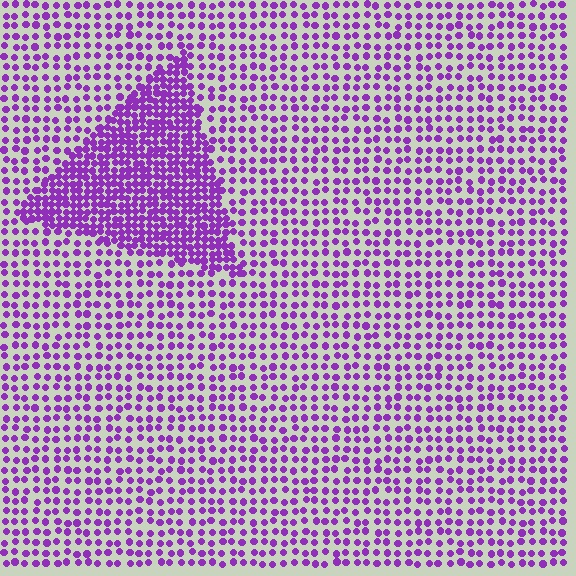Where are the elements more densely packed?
The elements are more densely packed inside the triangle boundary.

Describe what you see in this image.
The image contains small purple elements arranged at two different densities. A triangle-shaped region is visible where the elements are more densely packed than the surrounding area.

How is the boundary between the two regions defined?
The boundary is defined by a change in element density (approximately 2.2x ratio). All elements are the same color, size, and shape.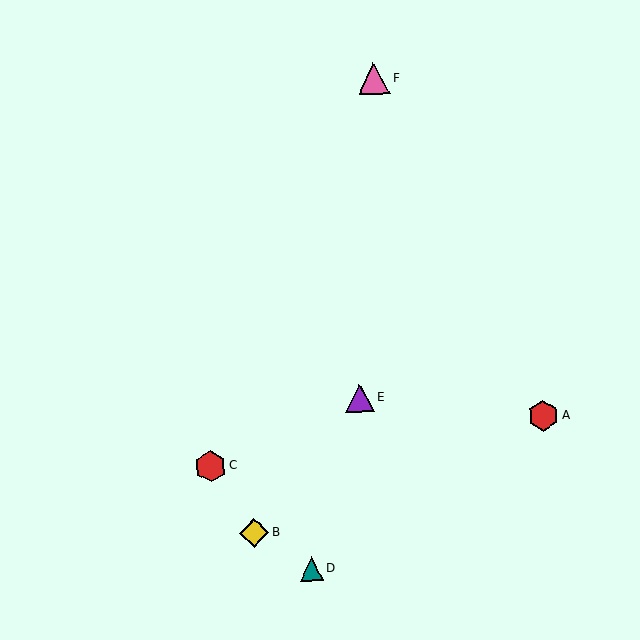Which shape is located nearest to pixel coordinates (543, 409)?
The red hexagon (labeled A) at (543, 416) is nearest to that location.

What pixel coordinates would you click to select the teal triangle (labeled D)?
Click at (312, 569) to select the teal triangle D.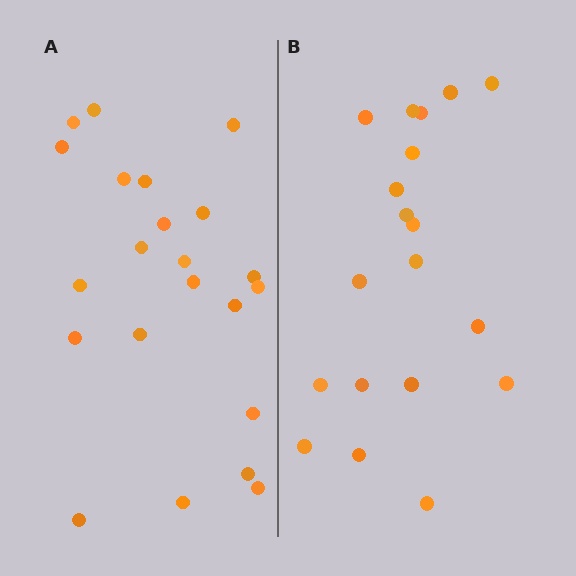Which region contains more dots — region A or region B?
Region A (the left region) has more dots.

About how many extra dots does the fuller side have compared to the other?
Region A has just a few more — roughly 2 or 3 more dots than region B.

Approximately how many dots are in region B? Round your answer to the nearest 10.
About 20 dots. (The exact count is 19, which rounds to 20.)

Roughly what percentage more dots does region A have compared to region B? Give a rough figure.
About 15% more.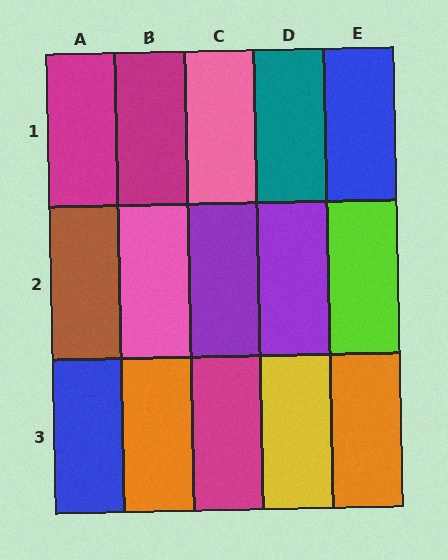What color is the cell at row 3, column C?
Magenta.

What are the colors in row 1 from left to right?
Magenta, magenta, pink, teal, blue.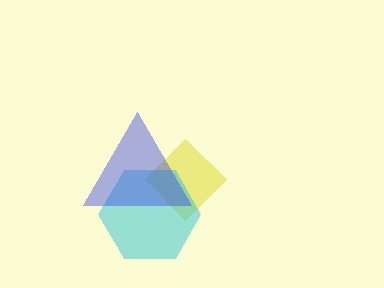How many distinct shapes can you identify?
There are 3 distinct shapes: a yellow diamond, a cyan hexagon, a blue triangle.